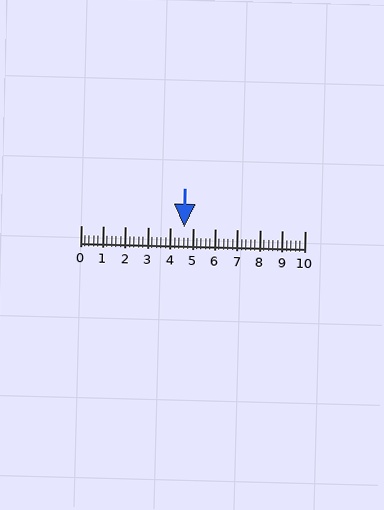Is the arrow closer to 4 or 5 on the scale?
The arrow is closer to 5.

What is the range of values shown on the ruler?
The ruler shows values from 0 to 10.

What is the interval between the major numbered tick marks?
The major tick marks are spaced 1 units apart.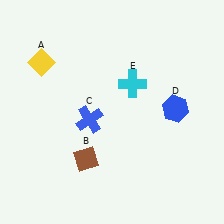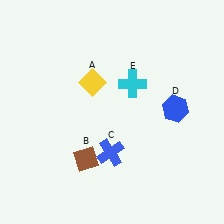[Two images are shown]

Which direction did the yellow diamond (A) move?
The yellow diamond (A) moved right.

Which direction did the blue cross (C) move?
The blue cross (C) moved down.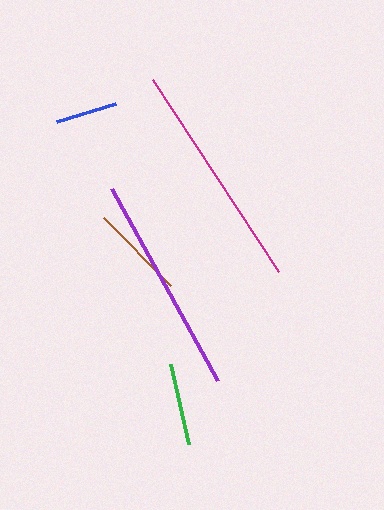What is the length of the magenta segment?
The magenta segment is approximately 229 pixels long.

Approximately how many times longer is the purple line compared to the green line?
The purple line is approximately 2.7 times the length of the green line.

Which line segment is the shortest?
The blue line is the shortest at approximately 62 pixels.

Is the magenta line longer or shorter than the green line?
The magenta line is longer than the green line.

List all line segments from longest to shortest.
From longest to shortest: magenta, purple, brown, green, blue.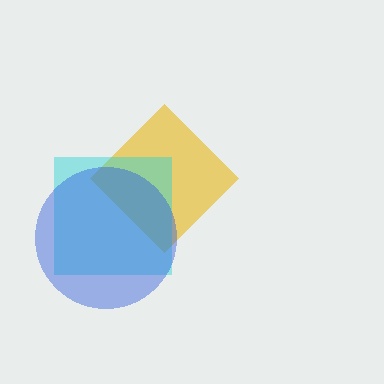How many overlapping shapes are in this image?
There are 3 overlapping shapes in the image.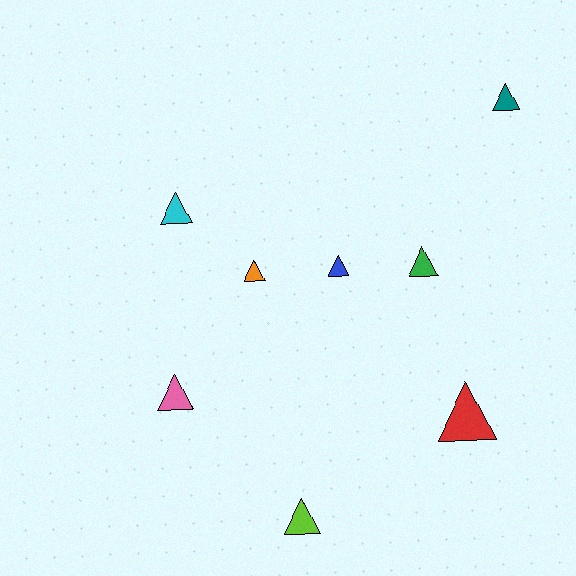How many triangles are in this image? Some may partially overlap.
There are 8 triangles.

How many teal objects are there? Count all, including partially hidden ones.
There is 1 teal object.